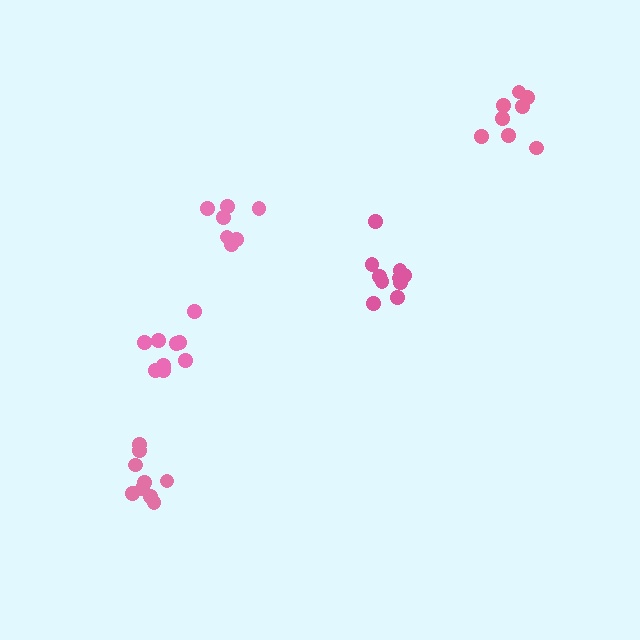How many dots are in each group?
Group 1: 10 dots, Group 2: 9 dots, Group 3: 7 dots, Group 4: 8 dots, Group 5: 9 dots (43 total).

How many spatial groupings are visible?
There are 5 spatial groupings.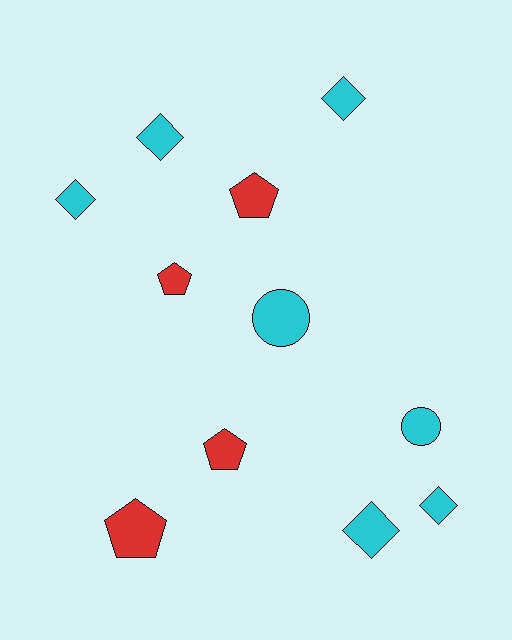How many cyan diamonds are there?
There are 5 cyan diamonds.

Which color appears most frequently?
Cyan, with 7 objects.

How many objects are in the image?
There are 11 objects.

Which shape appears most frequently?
Diamond, with 5 objects.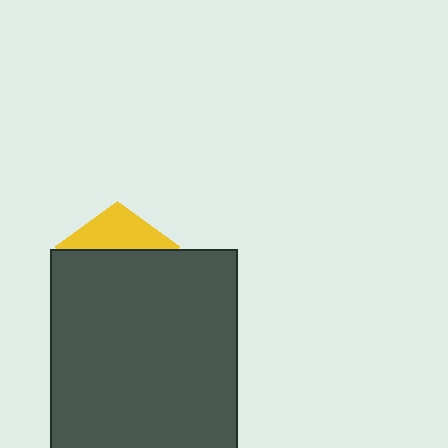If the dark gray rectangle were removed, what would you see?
You would see the complete yellow pentagon.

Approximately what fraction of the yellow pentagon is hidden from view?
Roughly 69% of the yellow pentagon is hidden behind the dark gray rectangle.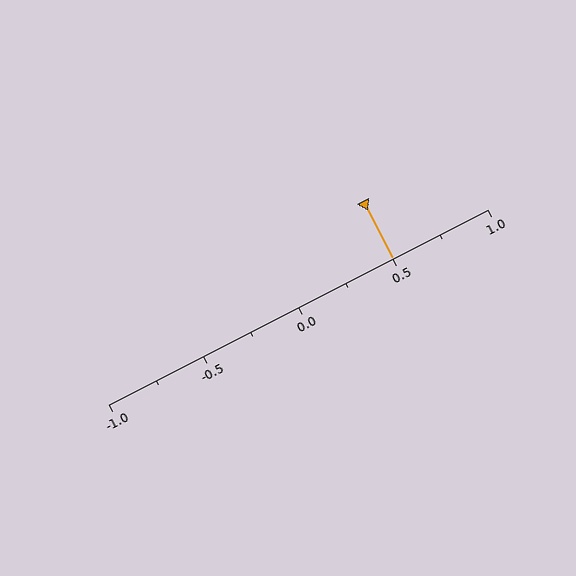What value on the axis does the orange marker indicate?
The marker indicates approximately 0.5.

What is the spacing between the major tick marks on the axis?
The major ticks are spaced 0.5 apart.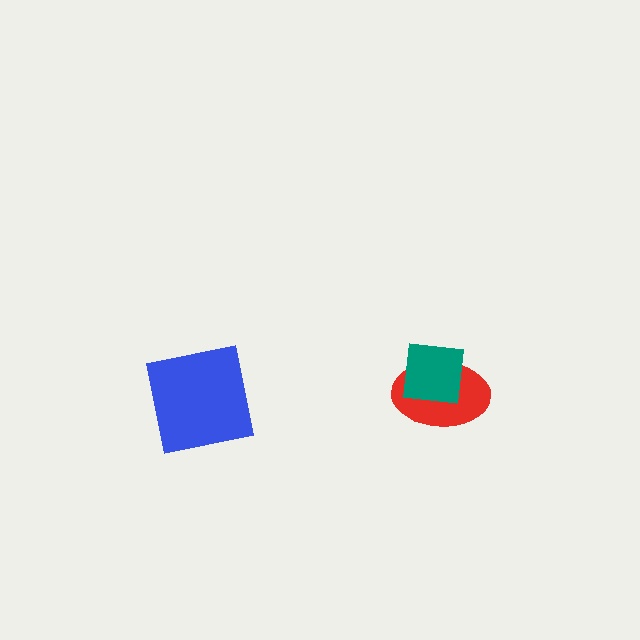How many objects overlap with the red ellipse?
1 object overlaps with the red ellipse.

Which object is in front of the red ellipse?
The teal square is in front of the red ellipse.